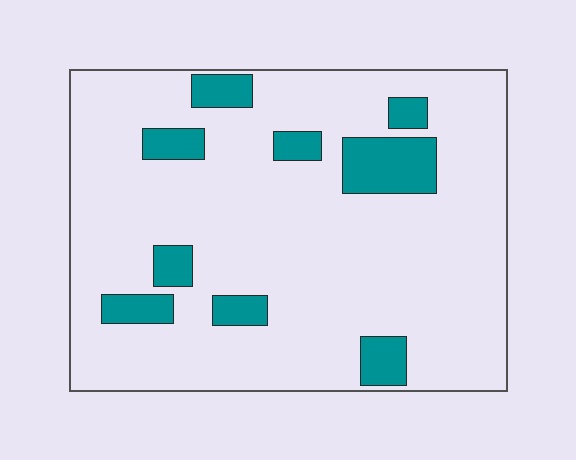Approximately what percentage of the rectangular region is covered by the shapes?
Approximately 15%.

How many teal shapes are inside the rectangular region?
9.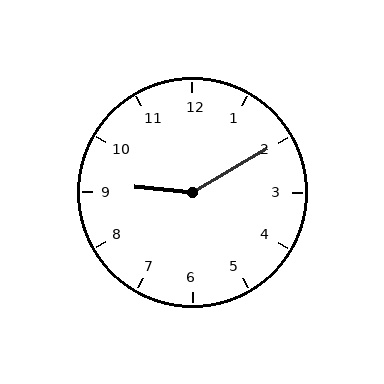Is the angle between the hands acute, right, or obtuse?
It is obtuse.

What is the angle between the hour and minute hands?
Approximately 145 degrees.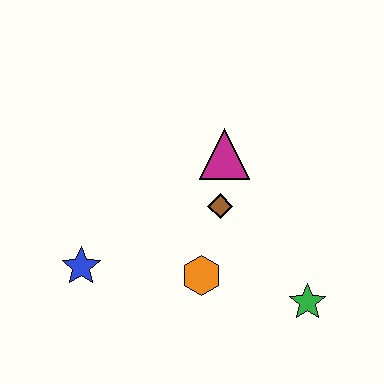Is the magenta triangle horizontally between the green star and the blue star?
Yes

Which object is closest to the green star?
The orange hexagon is closest to the green star.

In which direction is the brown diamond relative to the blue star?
The brown diamond is to the right of the blue star.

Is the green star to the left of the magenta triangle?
No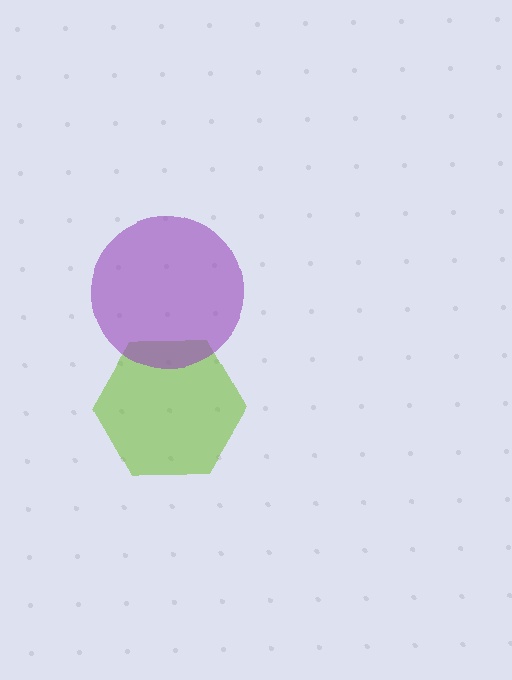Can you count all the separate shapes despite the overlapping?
Yes, there are 2 separate shapes.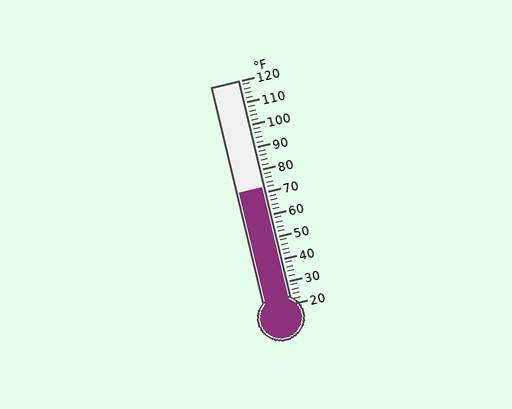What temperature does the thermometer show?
The thermometer shows approximately 72°F.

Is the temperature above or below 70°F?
The temperature is above 70°F.